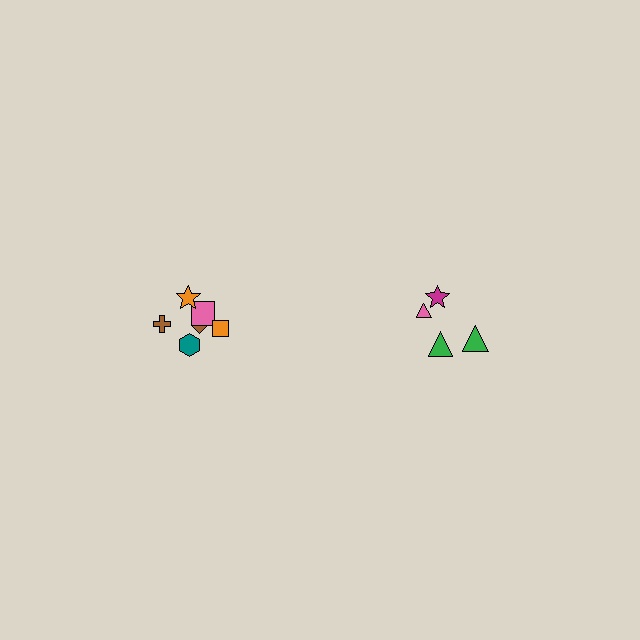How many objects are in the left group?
There are 6 objects.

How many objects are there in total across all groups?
There are 10 objects.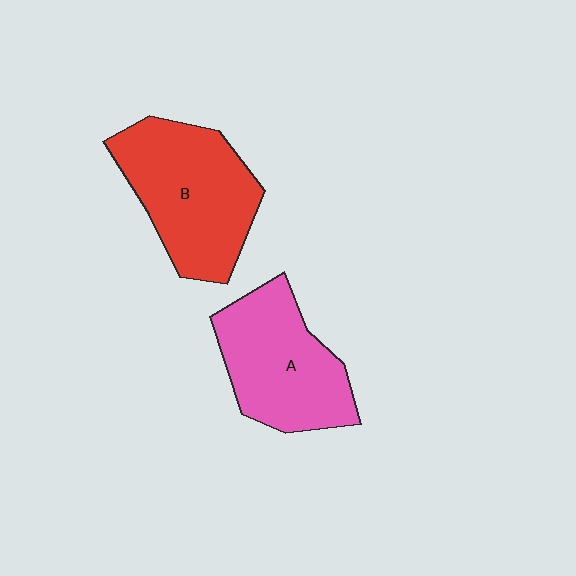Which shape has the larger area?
Shape B (red).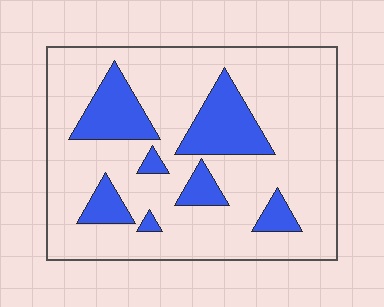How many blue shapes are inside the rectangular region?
7.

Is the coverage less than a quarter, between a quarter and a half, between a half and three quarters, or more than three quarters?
Less than a quarter.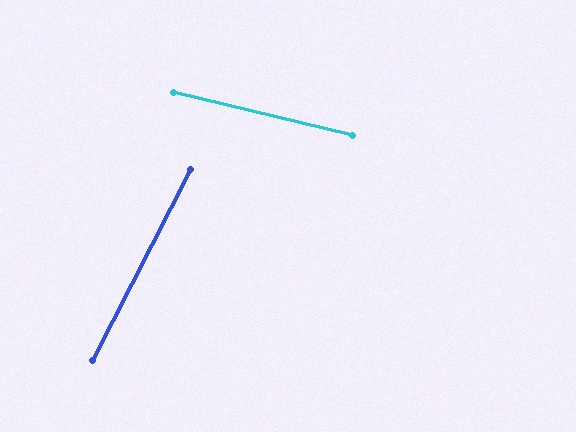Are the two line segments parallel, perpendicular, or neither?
Neither parallel nor perpendicular — they differ by about 76°.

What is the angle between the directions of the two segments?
Approximately 76 degrees.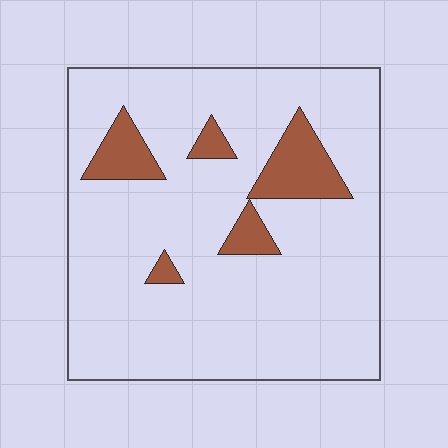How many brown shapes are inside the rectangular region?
5.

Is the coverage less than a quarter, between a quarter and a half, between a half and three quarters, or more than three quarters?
Less than a quarter.